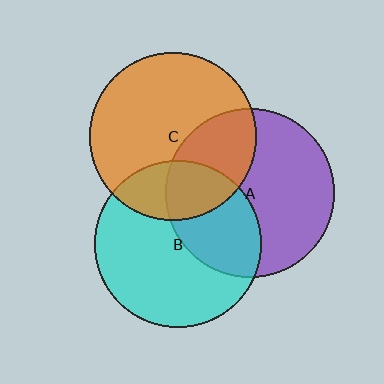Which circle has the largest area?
Circle A (purple).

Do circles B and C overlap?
Yes.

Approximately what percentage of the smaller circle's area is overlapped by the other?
Approximately 25%.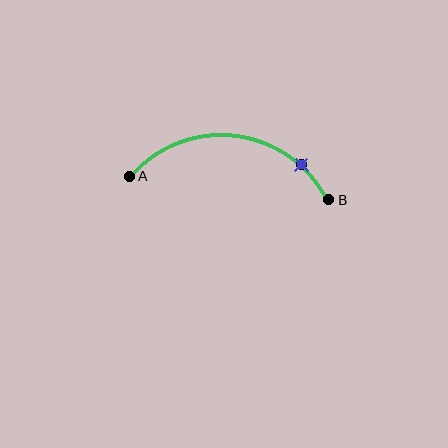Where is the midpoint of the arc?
The arc midpoint is the point on the curve farthest from the straight line joining A and B. It sits above that line.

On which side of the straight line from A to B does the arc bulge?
The arc bulges above the straight line connecting A and B.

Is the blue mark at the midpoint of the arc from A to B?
No. The blue mark lies on the arc but is closer to endpoint B. The arc midpoint would be at the point on the curve equidistant along the arc from both A and B.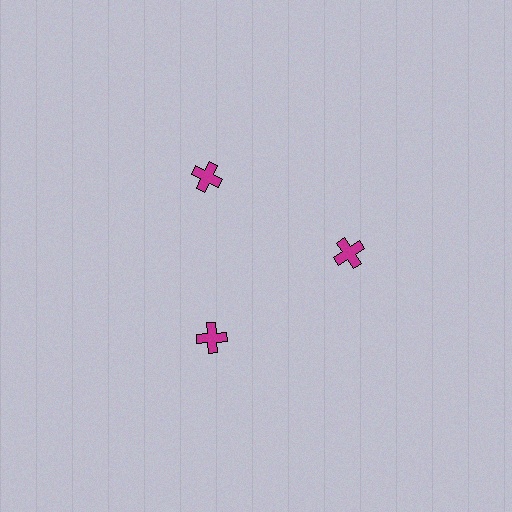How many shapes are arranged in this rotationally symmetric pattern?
There are 3 shapes, arranged in 3 groups of 1.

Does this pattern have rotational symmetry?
Yes, this pattern has 3-fold rotational symmetry. It looks the same after rotating 120 degrees around the center.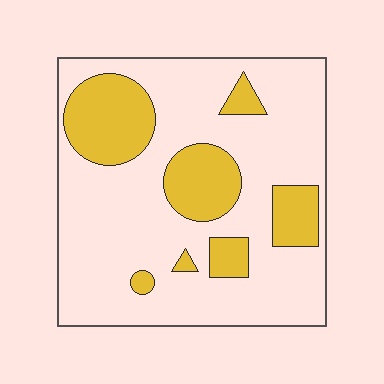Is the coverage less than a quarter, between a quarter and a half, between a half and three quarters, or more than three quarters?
Less than a quarter.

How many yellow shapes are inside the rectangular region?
7.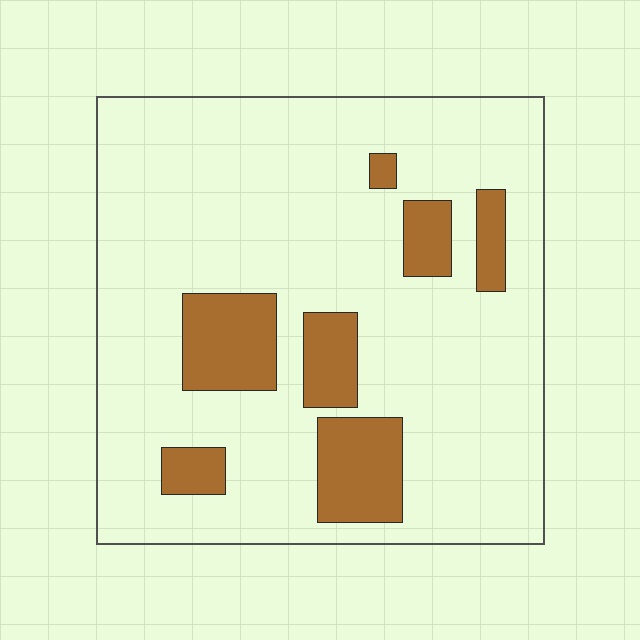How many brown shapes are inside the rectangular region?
7.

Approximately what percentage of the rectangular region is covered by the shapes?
Approximately 15%.